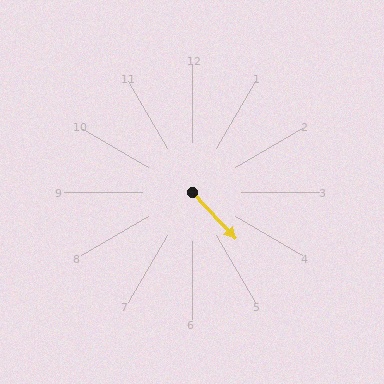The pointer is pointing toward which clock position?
Roughly 5 o'clock.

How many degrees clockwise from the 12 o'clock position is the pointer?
Approximately 137 degrees.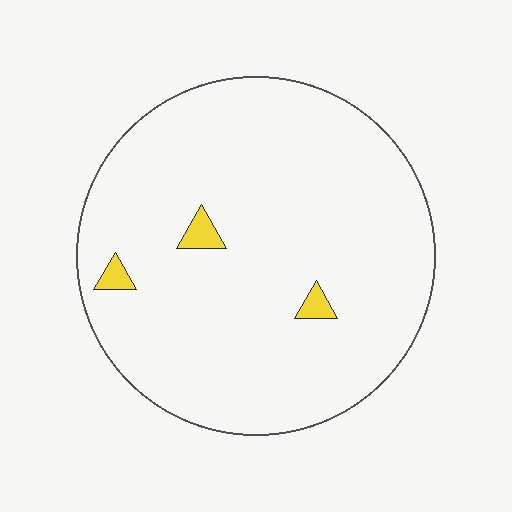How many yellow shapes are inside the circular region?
3.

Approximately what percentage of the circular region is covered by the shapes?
Approximately 5%.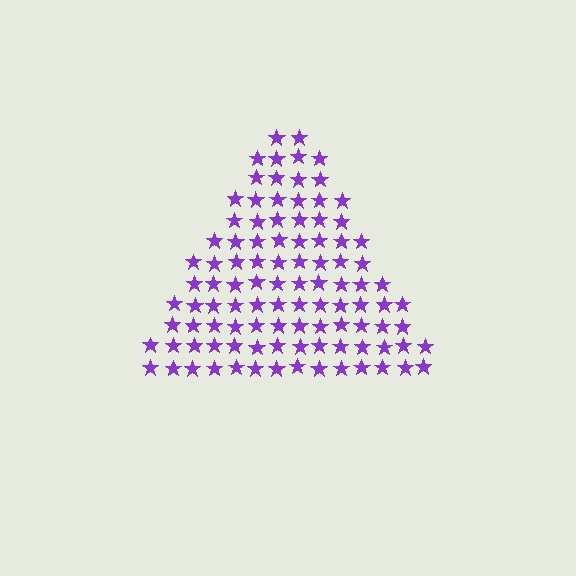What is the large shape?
The large shape is a triangle.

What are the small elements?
The small elements are stars.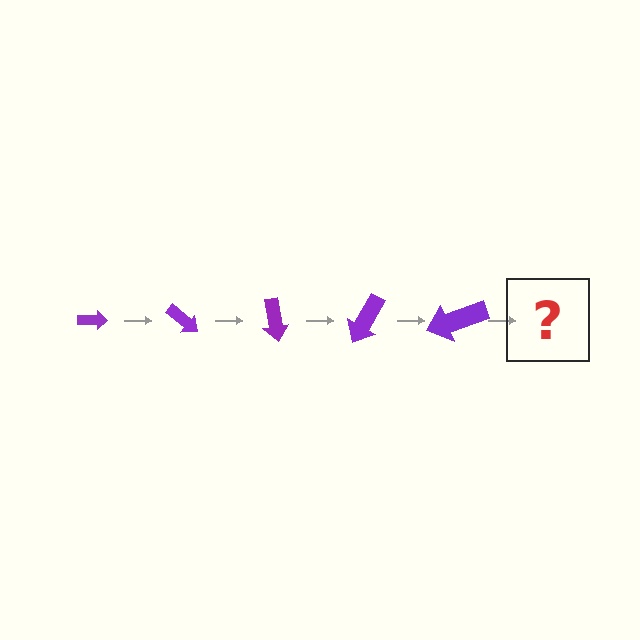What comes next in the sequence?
The next element should be an arrow, larger than the previous one and rotated 200 degrees from the start.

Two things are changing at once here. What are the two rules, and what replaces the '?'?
The two rules are that the arrow grows larger each step and it rotates 40 degrees each step. The '?' should be an arrow, larger than the previous one and rotated 200 degrees from the start.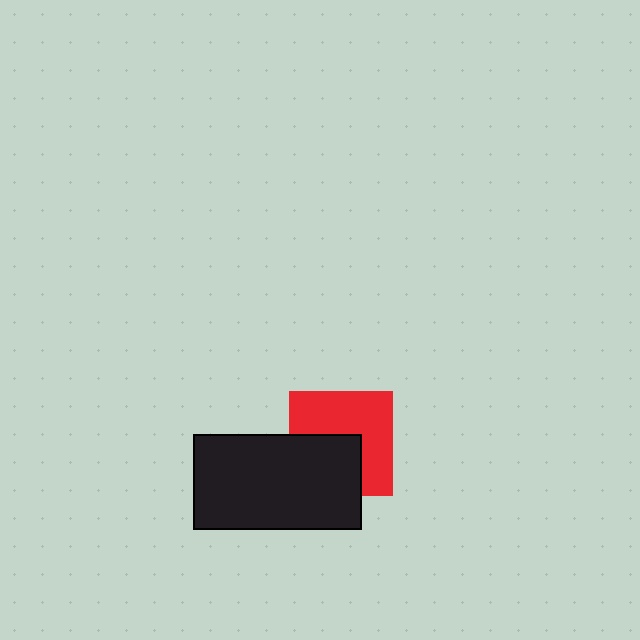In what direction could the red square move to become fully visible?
The red square could move toward the upper-right. That would shift it out from behind the black rectangle entirely.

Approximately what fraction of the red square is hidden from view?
Roughly 41% of the red square is hidden behind the black rectangle.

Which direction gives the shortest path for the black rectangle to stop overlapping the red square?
Moving toward the lower-left gives the shortest separation.